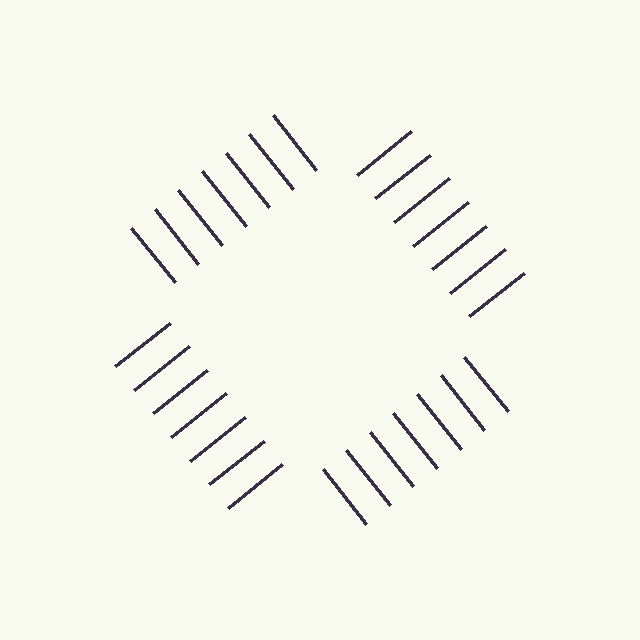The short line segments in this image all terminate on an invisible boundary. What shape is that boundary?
An illusory square — the line segments terminate on its edges but no continuous stroke is drawn.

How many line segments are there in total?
28 — 7 along each of the 4 edges.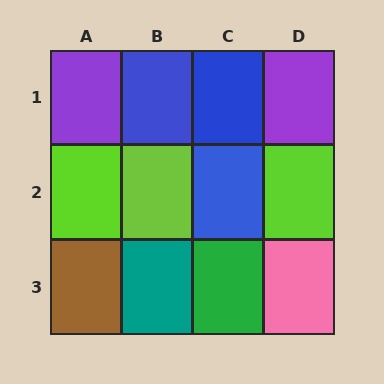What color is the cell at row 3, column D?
Pink.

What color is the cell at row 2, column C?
Blue.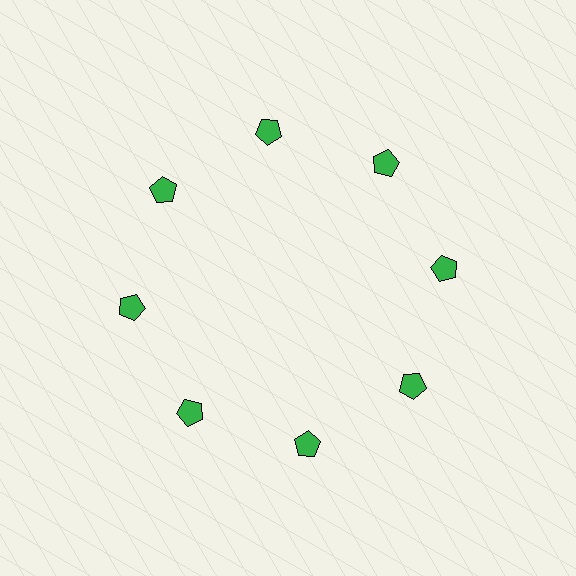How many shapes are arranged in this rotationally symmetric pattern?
There are 8 shapes, arranged in 8 groups of 1.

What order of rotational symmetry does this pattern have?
This pattern has 8-fold rotational symmetry.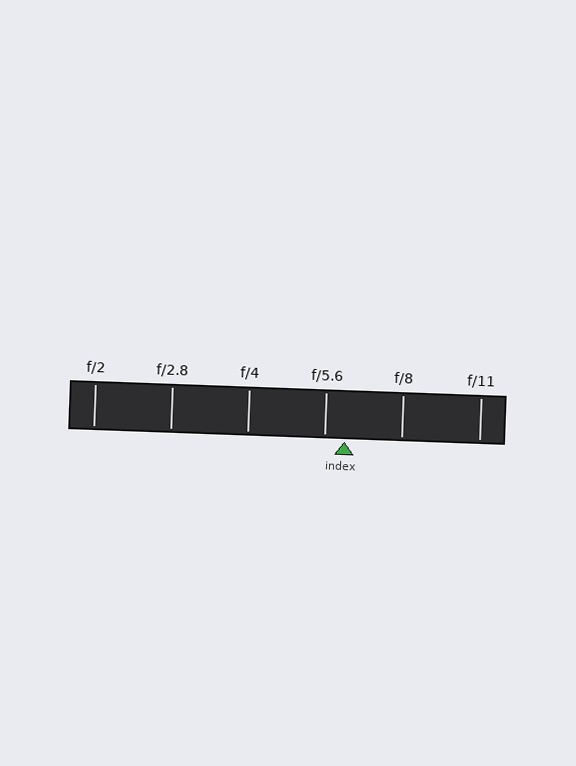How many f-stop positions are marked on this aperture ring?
There are 6 f-stop positions marked.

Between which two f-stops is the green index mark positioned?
The index mark is between f/5.6 and f/8.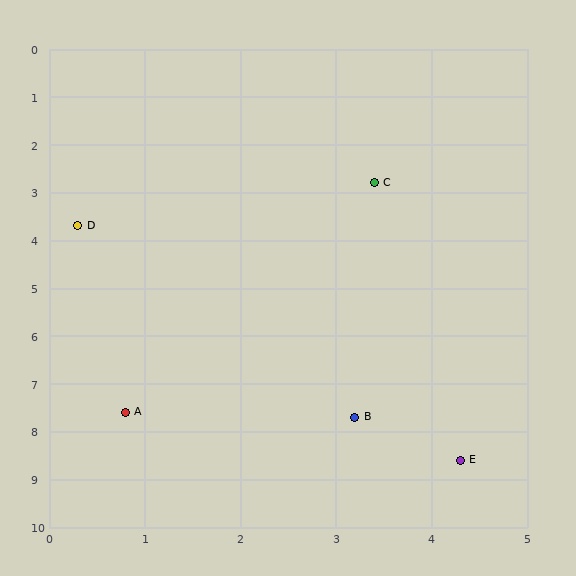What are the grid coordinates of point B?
Point B is at approximately (3.2, 7.7).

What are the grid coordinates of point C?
Point C is at approximately (3.4, 2.8).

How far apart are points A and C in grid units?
Points A and C are about 5.5 grid units apart.